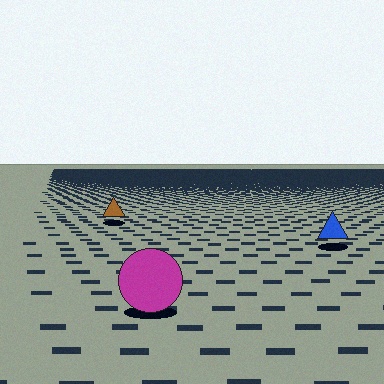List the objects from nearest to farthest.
From nearest to farthest: the magenta circle, the blue triangle, the brown triangle.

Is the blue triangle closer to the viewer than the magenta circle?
No. The magenta circle is closer — you can tell from the texture gradient: the ground texture is coarser near it.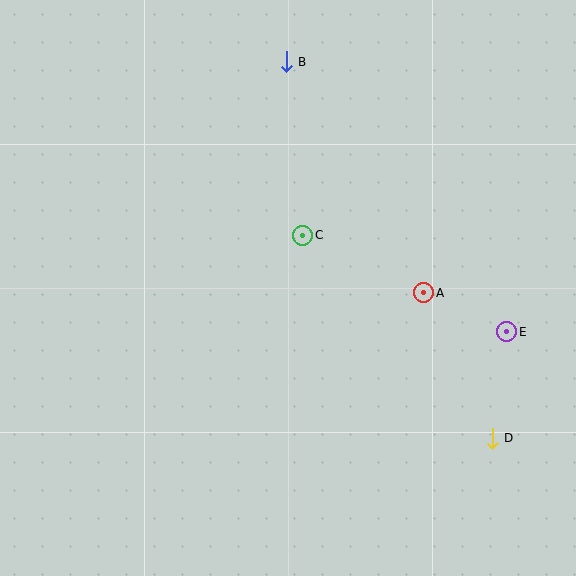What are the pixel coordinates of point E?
Point E is at (507, 332).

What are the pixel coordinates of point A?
Point A is at (424, 293).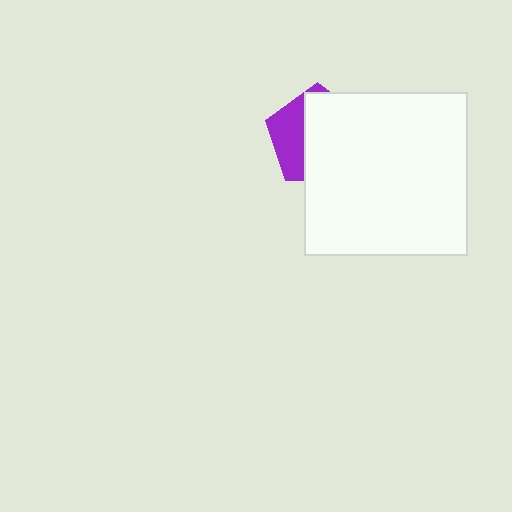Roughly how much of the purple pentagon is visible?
A small part of it is visible (roughly 34%).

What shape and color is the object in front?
The object in front is a white square.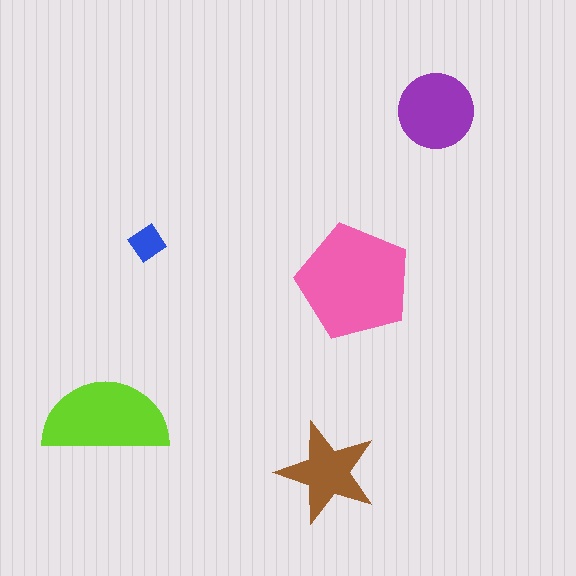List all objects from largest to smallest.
The pink pentagon, the lime semicircle, the purple circle, the brown star, the blue diamond.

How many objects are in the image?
There are 5 objects in the image.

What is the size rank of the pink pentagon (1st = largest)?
1st.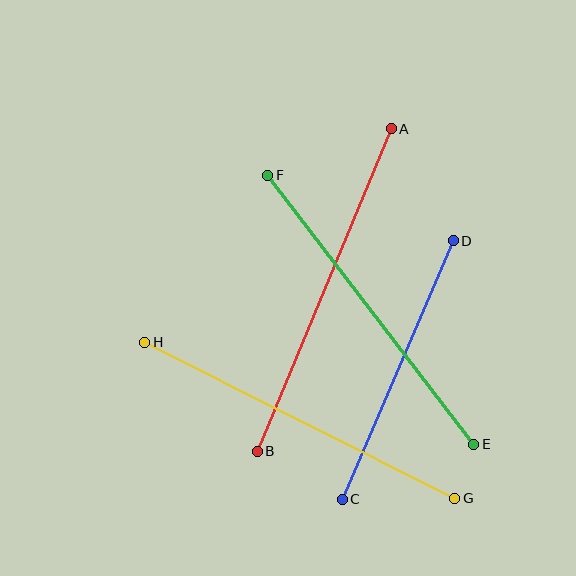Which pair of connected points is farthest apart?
Points A and B are farthest apart.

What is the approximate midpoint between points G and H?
The midpoint is at approximately (300, 420) pixels.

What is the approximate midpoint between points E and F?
The midpoint is at approximately (371, 310) pixels.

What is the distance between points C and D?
The distance is approximately 282 pixels.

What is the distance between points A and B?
The distance is approximately 349 pixels.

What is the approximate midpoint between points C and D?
The midpoint is at approximately (398, 370) pixels.